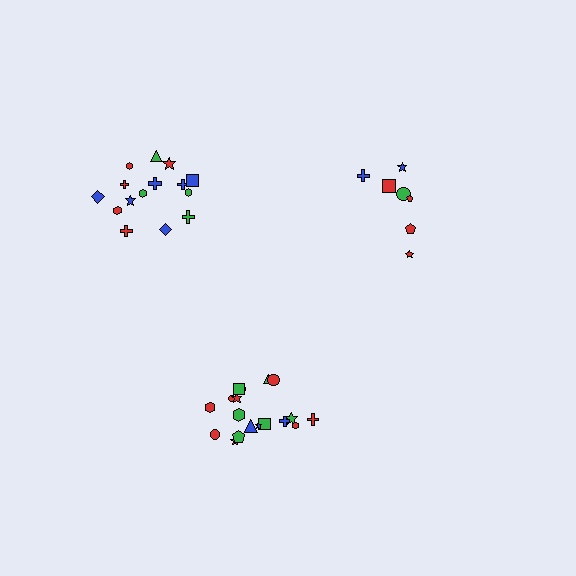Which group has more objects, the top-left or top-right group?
The top-left group.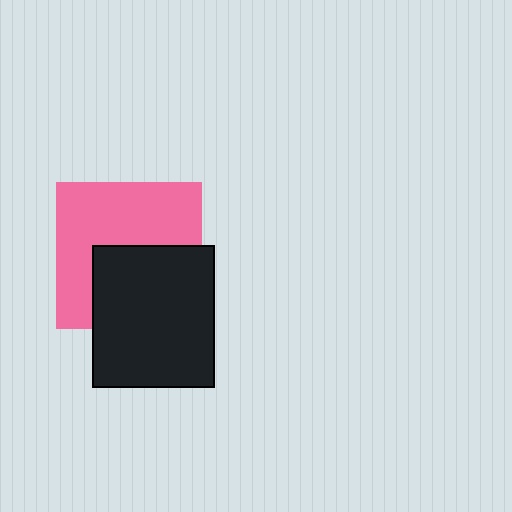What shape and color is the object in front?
The object in front is a black rectangle.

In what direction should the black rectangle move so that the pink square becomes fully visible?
The black rectangle should move down. That is the shortest direction to clear the overlap and leave the pink square fully visible.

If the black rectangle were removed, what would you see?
You would see the complete pink square.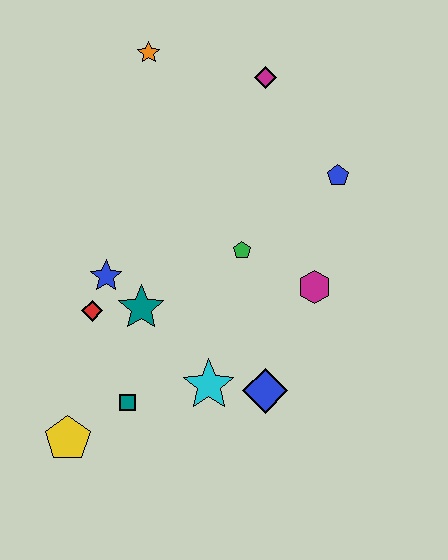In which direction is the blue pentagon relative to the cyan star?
The blue pentagon is above the cyan star.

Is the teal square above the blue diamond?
No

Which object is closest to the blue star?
The red diamond is closest to the blue star.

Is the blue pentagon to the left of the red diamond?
No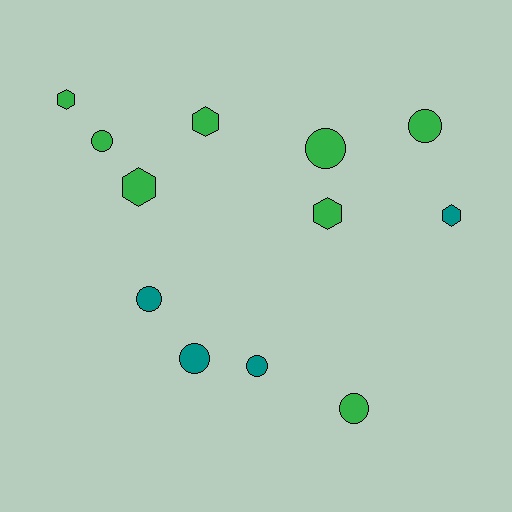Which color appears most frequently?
Green, with 8 objects.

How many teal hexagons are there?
There is 1 teal hexagon.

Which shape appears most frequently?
Circle, with 7 objects.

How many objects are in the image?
There are 12 objects.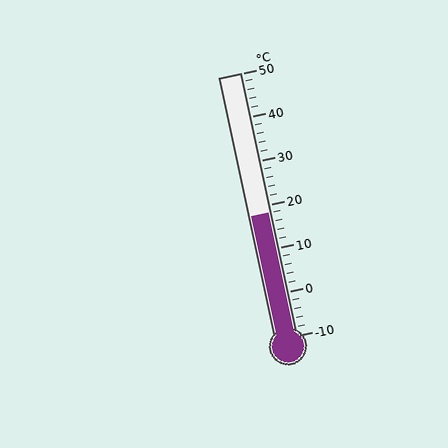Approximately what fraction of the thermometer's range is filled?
The thermometer is filled to approximately 45% of its range.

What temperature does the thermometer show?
The thermometer shows approximately 18°C.